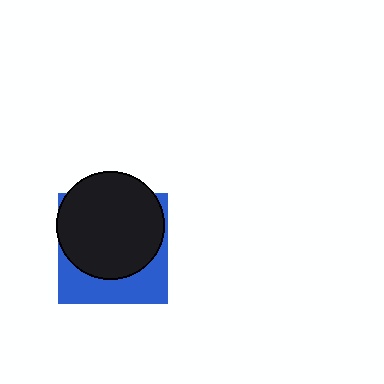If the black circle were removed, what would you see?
You would see the complete blue square.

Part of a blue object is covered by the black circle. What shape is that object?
It is a square.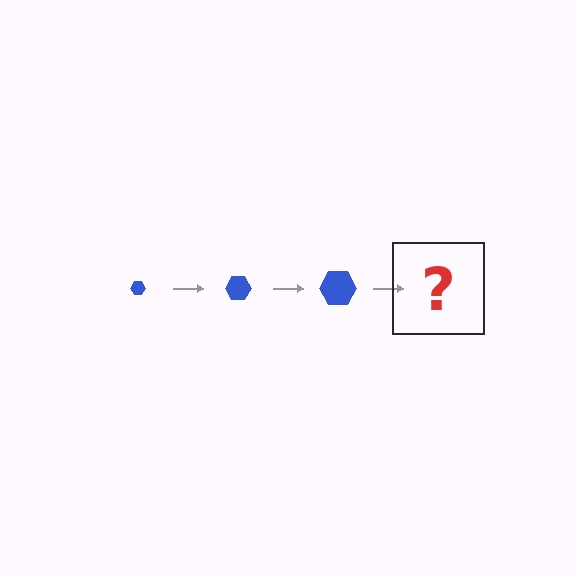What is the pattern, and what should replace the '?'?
The pattern is that the hexagon gets progressively larger each step. The '?' should be a blue hexagon, larger than the previous one.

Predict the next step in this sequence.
The next step is a blue hexagon, larger than the previous one.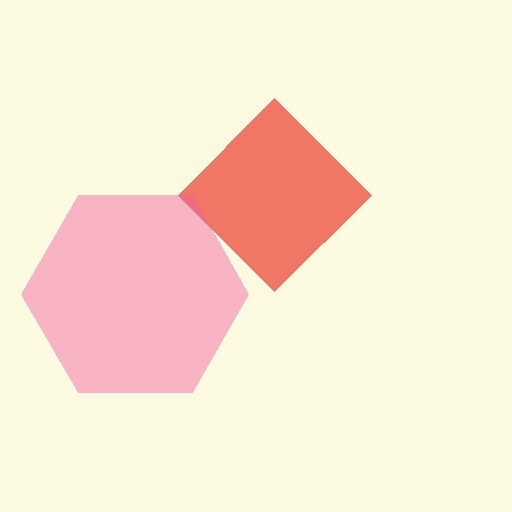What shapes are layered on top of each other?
The layered shapes are: a red diamond, a pink hexagon.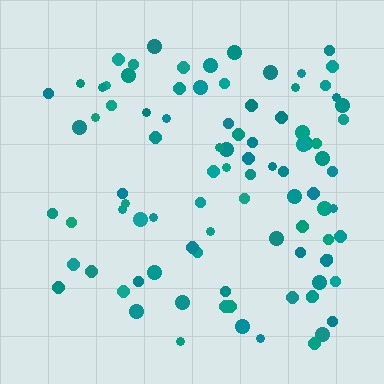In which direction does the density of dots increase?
From left to right, with the right side densest.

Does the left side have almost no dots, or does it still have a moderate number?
Still a moderate number, just noticeably fewer than the right.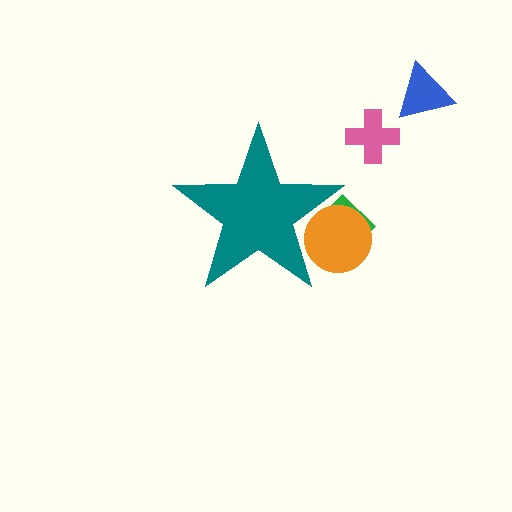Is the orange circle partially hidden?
Yes, the orange circle is partially hidden behind the teal star.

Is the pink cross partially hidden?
No, the pink cross is fully visible.